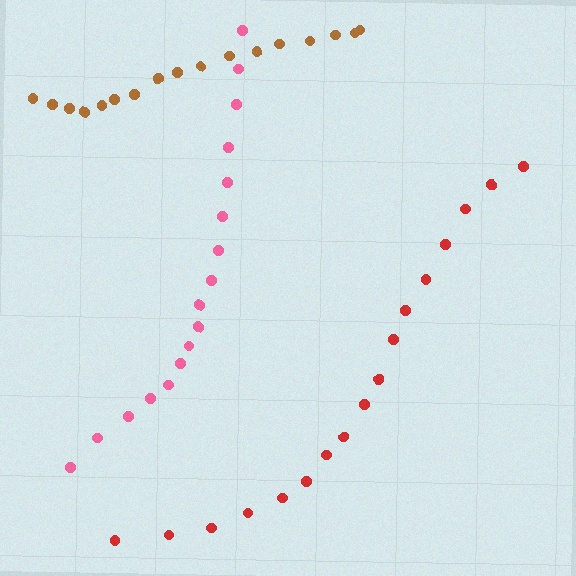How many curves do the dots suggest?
There are 3 distinct paths.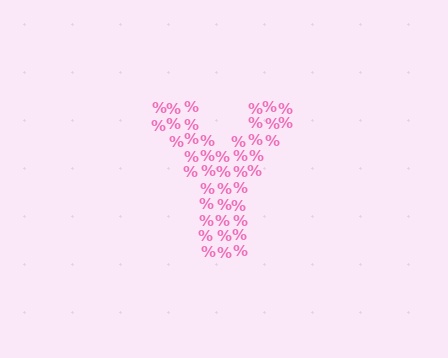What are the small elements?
The small elements are percent signs.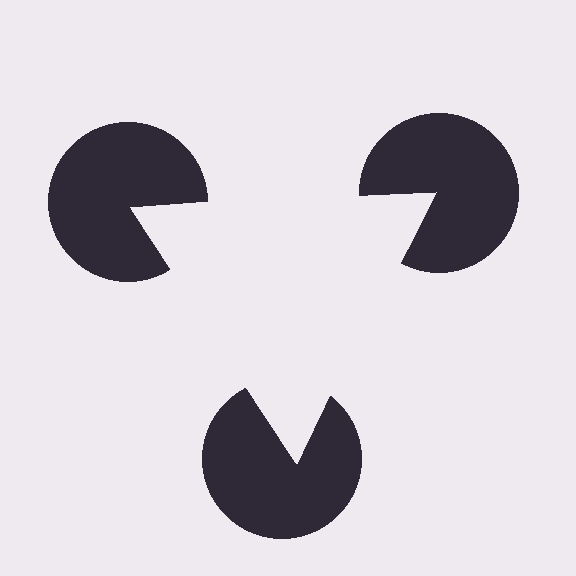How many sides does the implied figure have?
3 sides.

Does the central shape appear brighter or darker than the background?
It typically appears slightly brighter than the background, even though no actual brightness change is drawn.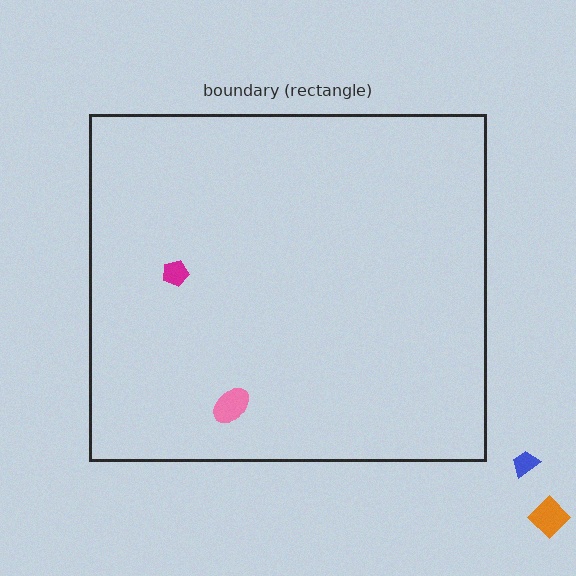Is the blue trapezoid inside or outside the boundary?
Outside.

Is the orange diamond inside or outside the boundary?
Outside.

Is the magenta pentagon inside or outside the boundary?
Inside.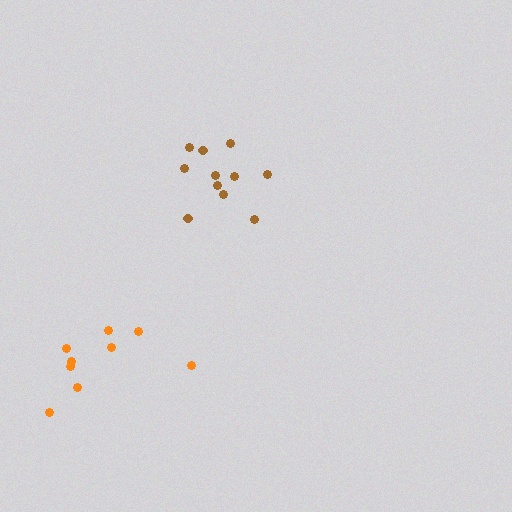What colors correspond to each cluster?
The clusters are colored: brown, orange.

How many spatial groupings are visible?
There are 2 spatial groupings.